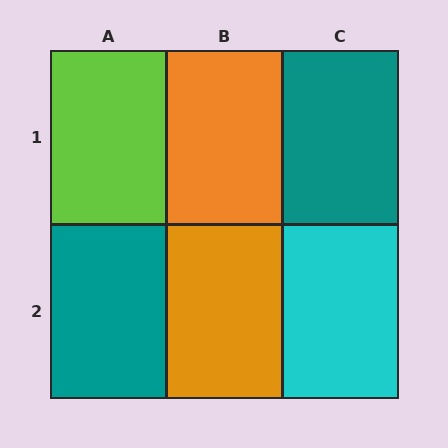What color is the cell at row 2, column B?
Orange.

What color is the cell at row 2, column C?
Cyan.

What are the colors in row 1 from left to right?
Lime, orange, teal.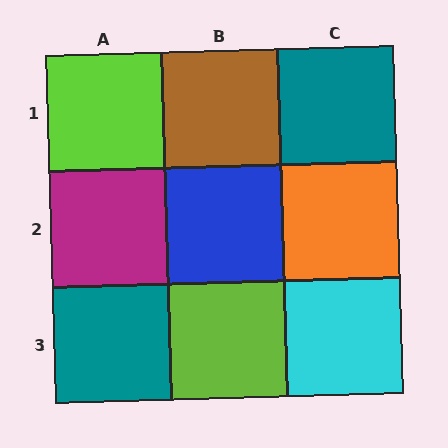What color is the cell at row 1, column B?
Brown.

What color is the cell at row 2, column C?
Orange.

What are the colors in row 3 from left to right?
Teal, lime, cyan.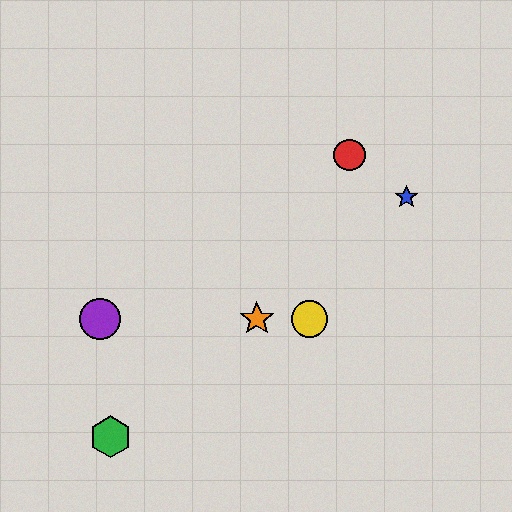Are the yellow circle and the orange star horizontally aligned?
Yes, both are at y≈319.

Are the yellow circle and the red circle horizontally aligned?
No, the yellow circle is at y≈319 and the red circle is at y≈155.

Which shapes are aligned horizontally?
The yellow circle, the purple circle, the orange star are aligned horizontally.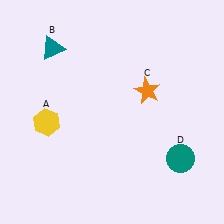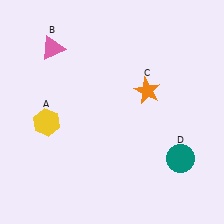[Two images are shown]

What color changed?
The triangle (B) changed from teal in Image 1 to pink in Image 2.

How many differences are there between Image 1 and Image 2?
There is 1 difference between the two images.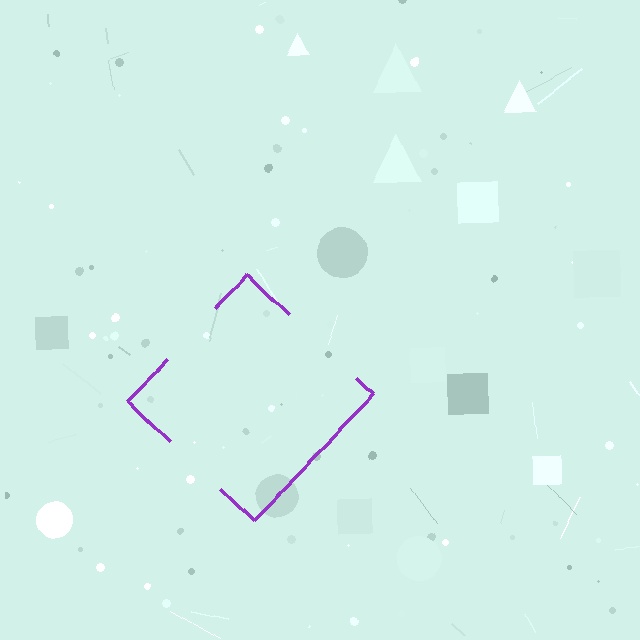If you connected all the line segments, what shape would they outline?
They would outline a diamond.